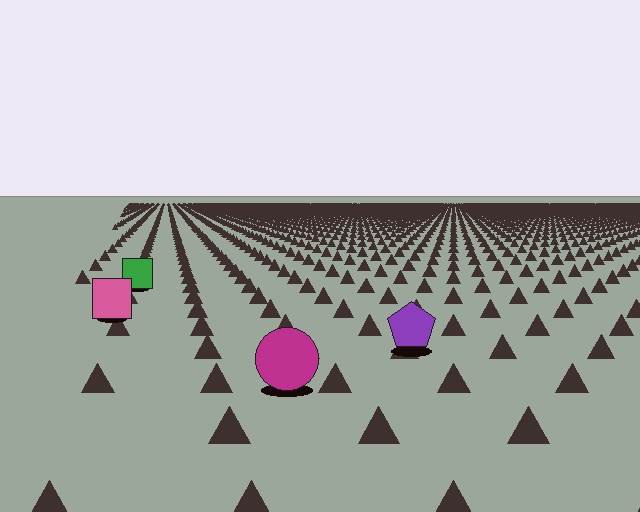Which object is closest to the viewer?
The magenta circle is closest. The texture marks near it are larger and more spread out.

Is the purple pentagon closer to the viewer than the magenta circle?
No. The magenta circle is closer — you can tell from the texture gradient: the ground texture is coarser near it.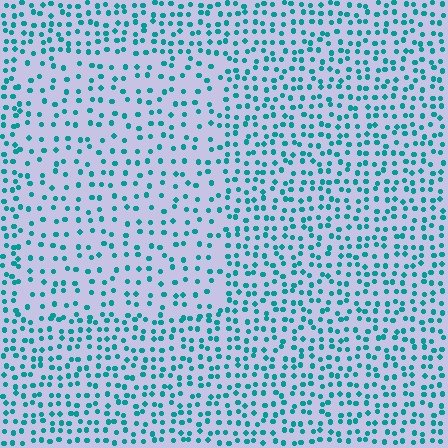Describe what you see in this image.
The image contains small teal elements arranged at two different densities. A rectangle-shaped region is visible where the elements are less densely packed than the surrounding area.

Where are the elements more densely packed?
The elements are more densely packed outside the rectangle boundary.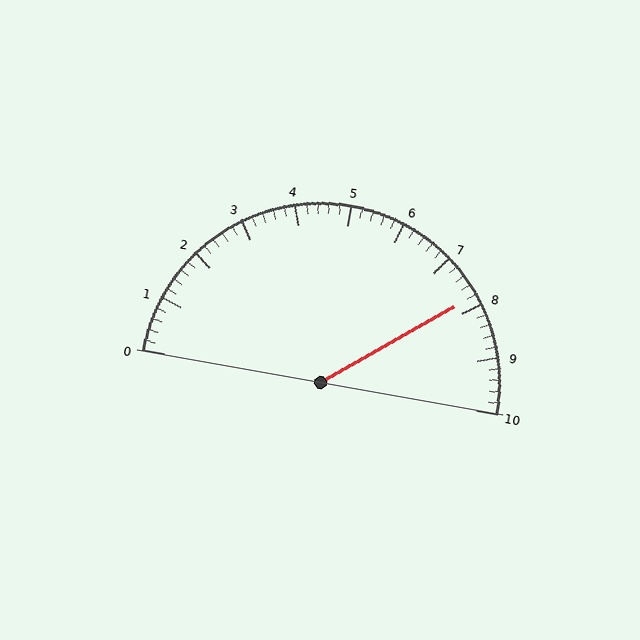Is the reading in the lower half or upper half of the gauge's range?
The reading is in the upper half of the range (0 to 10).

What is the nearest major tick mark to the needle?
The nearest major tick mark is 8.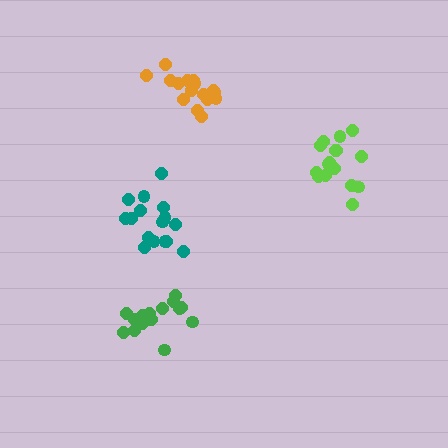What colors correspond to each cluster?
The clusters are colored: lime, orange, green, teal.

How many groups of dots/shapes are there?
There are 4 groups.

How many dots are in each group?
Group 1: 16 dots, Group 2: 17 dots, Group 3: 15 dots, Group 4: 16 dots (64 total).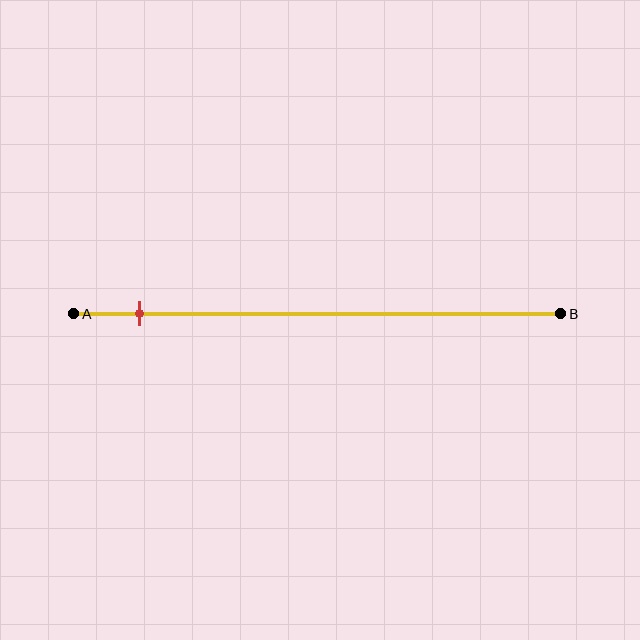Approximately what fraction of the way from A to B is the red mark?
The red mark is approximately 15% of the way from A to B.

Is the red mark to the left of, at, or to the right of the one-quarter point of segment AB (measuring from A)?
The red mark is to the left of the one-quarter point of segment AB.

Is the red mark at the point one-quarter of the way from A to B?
No, the mark is at about 15% from A, not at the 25% one-quarter point.